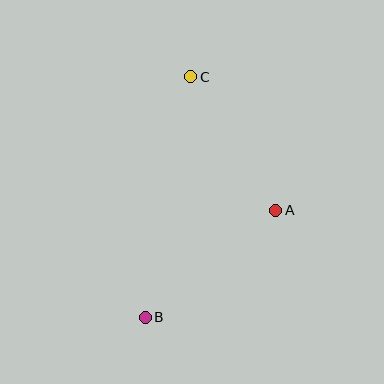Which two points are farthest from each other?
Points B and C are farthest from each other.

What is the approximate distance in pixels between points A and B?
The distance between A and B is approximately 169 pixels.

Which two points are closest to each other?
Points A and C are closest to each other.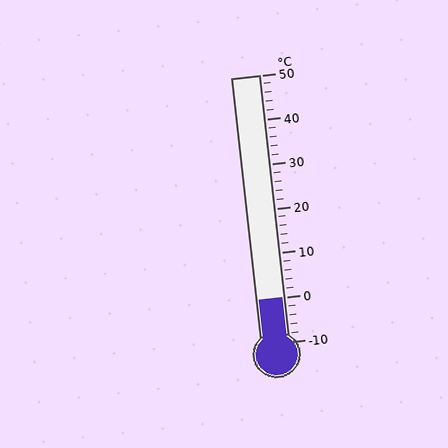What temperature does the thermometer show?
The thermometer shows approximately 0°C.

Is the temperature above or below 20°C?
The temperature is below 20°C.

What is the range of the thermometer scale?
The thermometer scale ranges from -10°C to 50°C.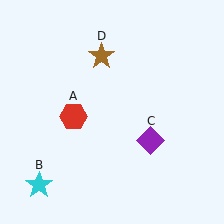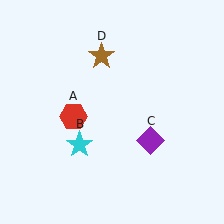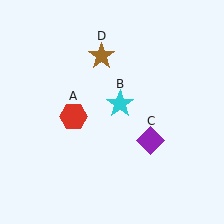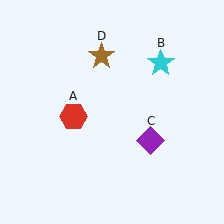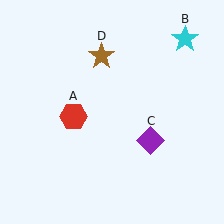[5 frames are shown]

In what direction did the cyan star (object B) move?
The cyan star (object B) moved up and to the right.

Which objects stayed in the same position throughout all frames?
Red hexagon (object A) and purple diamond (object C) and brown star (object D) remained stationary.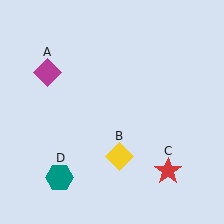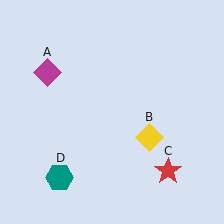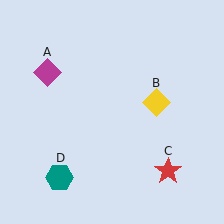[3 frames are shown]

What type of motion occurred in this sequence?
The yellow diamond (object B) rotated counterclockwise around the center of the scene.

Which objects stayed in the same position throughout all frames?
Magenta diamond (object A) and red star (object C) and teal hexagon (object D) remained stationary.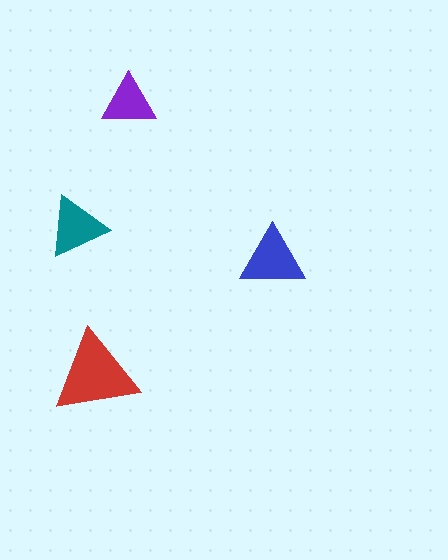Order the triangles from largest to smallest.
the red one, the blue one, the teal one, the purple one.